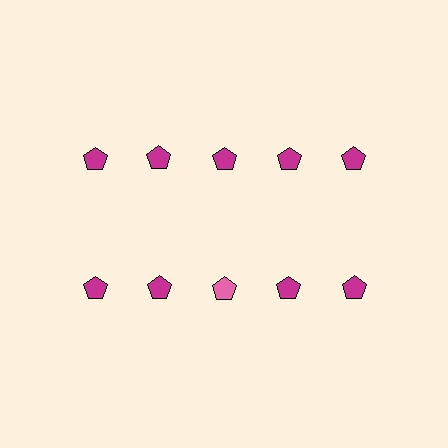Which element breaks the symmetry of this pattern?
The pink pentagon in the second row, center column breaks the symmetry. All other shapes are magenta pentagons.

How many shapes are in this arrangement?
There are 10 shapes arranged in a grid pattern.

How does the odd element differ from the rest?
It has a different color: pink instead of magenta.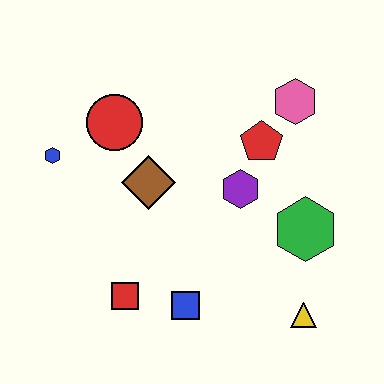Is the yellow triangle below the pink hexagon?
Yes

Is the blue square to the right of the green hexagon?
No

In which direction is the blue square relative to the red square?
The blue square is to the right of the red square.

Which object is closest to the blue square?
The red square is closest to the blue square.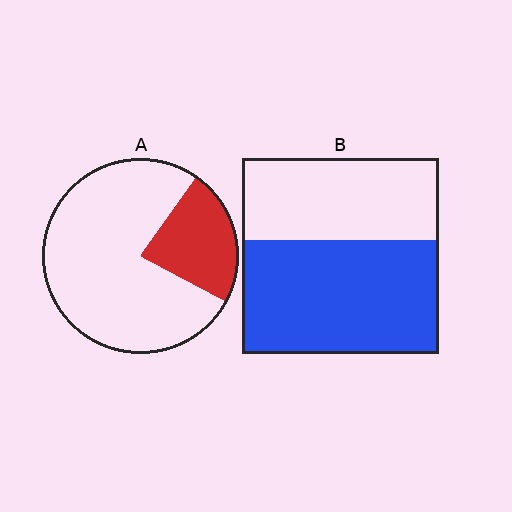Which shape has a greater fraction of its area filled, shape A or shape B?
Shape B.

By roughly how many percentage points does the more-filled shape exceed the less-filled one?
By roughly 35 percentage points (B over A).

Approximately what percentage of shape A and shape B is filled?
A is approximately 25% and B is approximately 60%.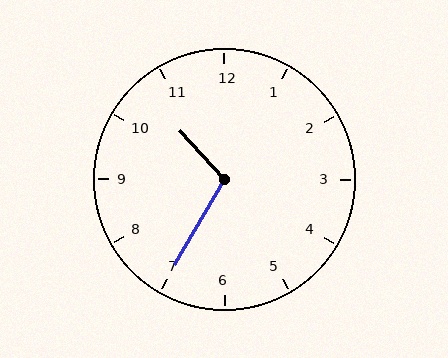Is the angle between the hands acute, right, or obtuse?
It is obtuse.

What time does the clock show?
10:35.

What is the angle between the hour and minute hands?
Approximately 108 degrees.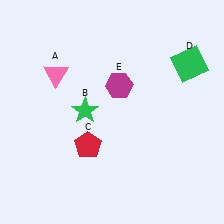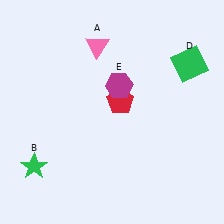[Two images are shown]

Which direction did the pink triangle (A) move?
The pink triangle (A) moved right.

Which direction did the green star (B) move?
The green star (B) moved down.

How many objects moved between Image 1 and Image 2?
3 objects moved between the two images.